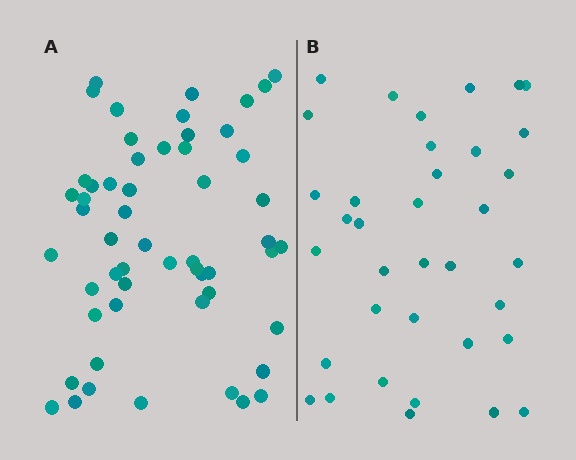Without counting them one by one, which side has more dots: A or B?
Region A (the left region) has more dots.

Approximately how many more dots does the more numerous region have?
Region A has approximately 20 more dots than region B.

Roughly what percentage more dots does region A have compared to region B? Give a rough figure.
About 55% more.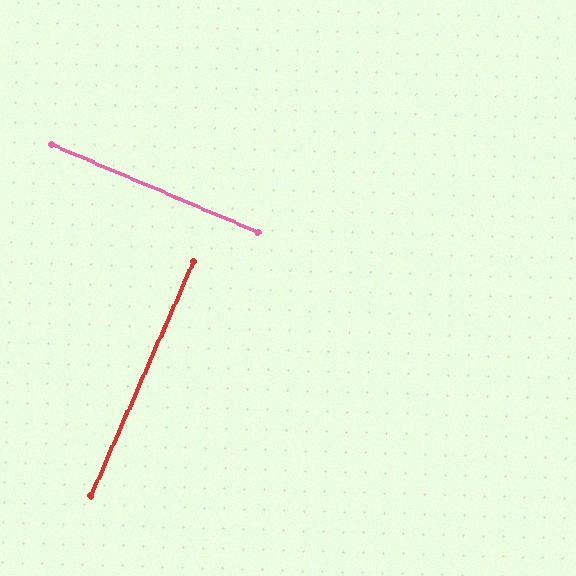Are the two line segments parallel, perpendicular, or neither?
Perpendicular — they meet at approximately 89°.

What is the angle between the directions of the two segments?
Approximately 89 degrees.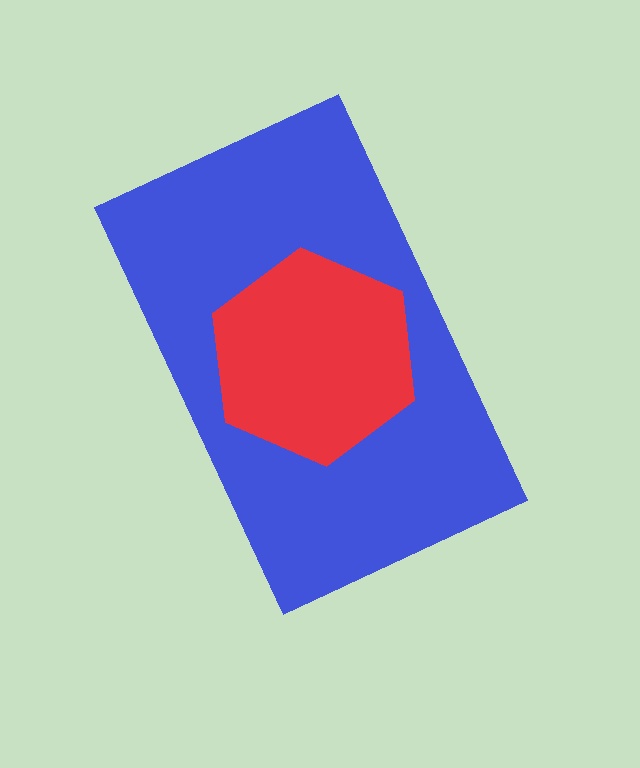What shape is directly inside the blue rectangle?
The red hexagon.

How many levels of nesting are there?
2.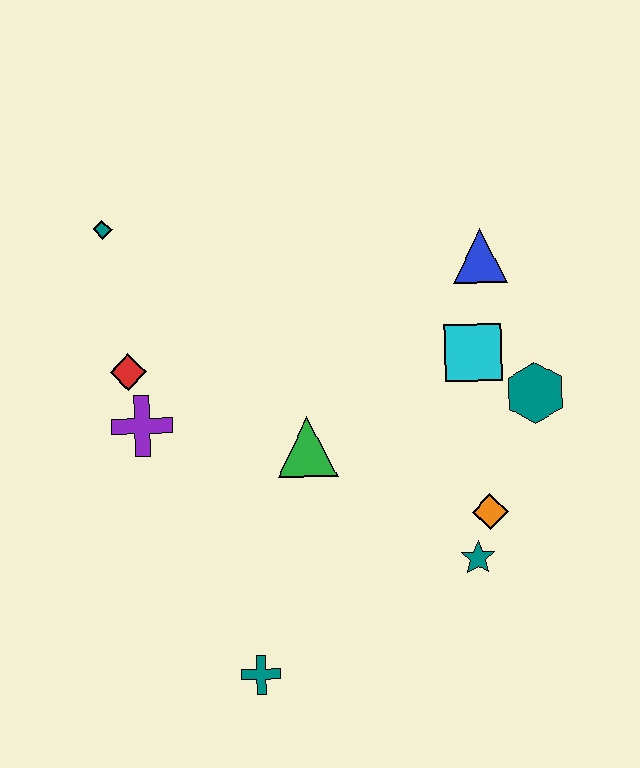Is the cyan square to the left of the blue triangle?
Yes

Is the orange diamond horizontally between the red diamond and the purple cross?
No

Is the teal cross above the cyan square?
No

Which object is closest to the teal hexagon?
The cyan square is closest to the teal hexagon.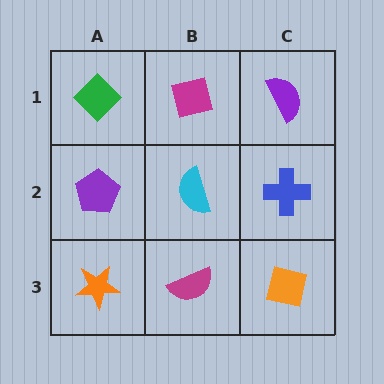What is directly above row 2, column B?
A magenta square.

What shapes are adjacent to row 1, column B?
A cyan semicircle (row 2, column B), a green diamond (row 1, column A), a purple semicircle (row 1, column C).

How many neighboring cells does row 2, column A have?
3.